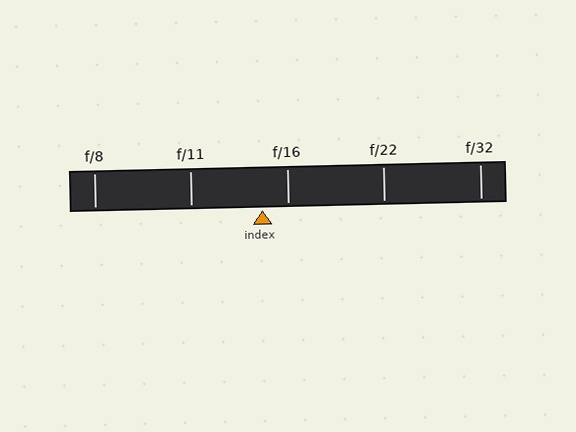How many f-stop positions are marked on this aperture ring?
There are 5 f-stop positions marked.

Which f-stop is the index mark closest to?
The index mark is closest to f/16.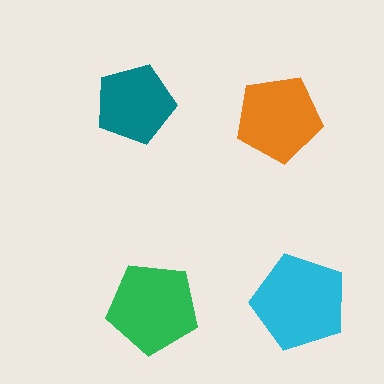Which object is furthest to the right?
The cyan pentagon is rightmost.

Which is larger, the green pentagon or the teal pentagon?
The green one.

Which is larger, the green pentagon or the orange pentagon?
The green one.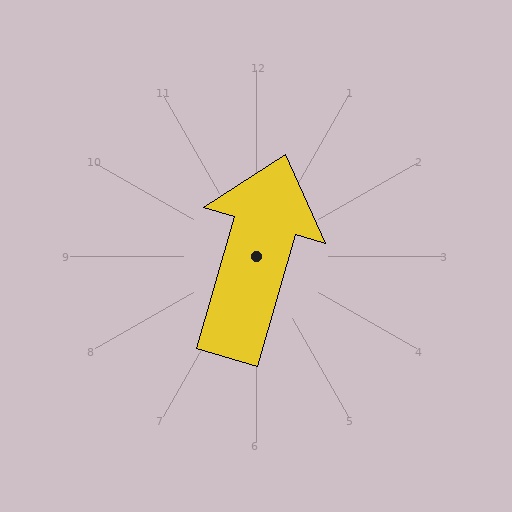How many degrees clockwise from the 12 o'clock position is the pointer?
Approximately 16 degrees.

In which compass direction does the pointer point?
North.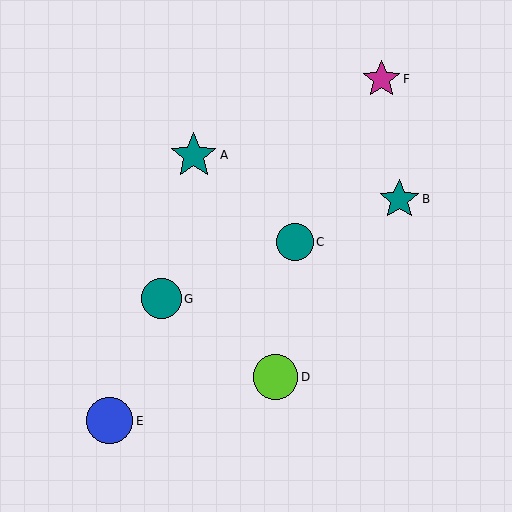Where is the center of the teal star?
The center of the teal star is at (399, 199).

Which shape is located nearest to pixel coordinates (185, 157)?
The teal star (labeled A) at (194, 155) is nearest to that location.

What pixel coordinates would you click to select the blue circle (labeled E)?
Click at (110, 421) to select the blue circle E.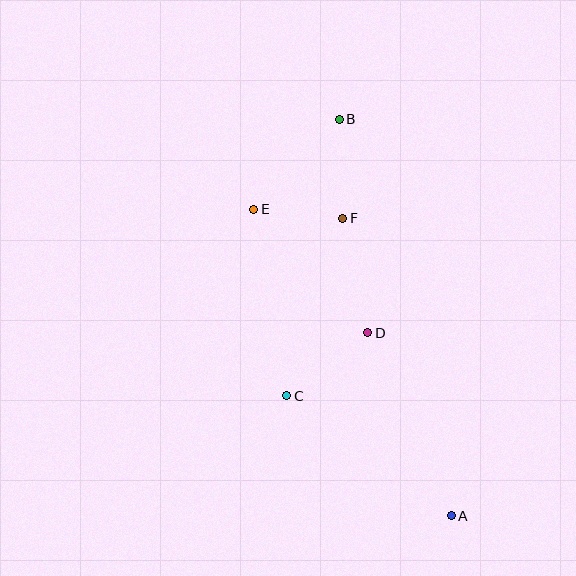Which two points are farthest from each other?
Points A and B are farthest from each other.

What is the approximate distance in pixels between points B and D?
The distance between B and D is approximately 215 pixels.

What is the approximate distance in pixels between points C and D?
The distance between C and D is approximately 103 pixels.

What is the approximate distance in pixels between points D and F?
The distance between D and F is approximately 117 pixels.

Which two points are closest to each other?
Points E and F are closest to each other.